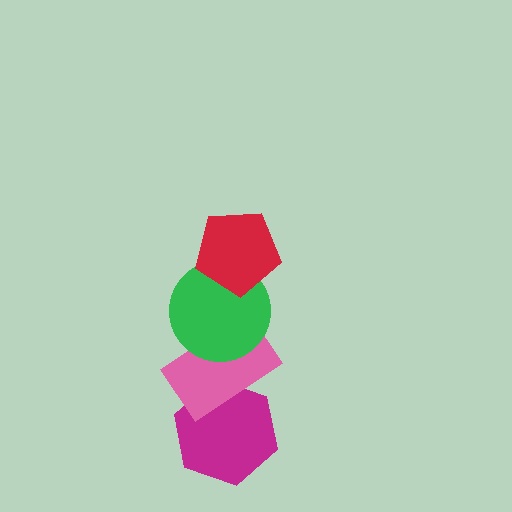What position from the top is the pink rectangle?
The pink rectangle is 3rd from the top.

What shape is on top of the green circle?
The red pentagon is on top of the green circle.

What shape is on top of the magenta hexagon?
The pink rectangle is on top of the magenta hexagon.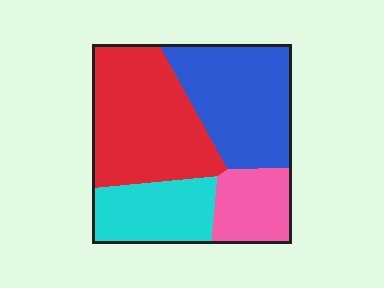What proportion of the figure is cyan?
Cyan covers about 20% of the figure.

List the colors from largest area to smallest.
From largest to smallest: red, blue, cyan, pink.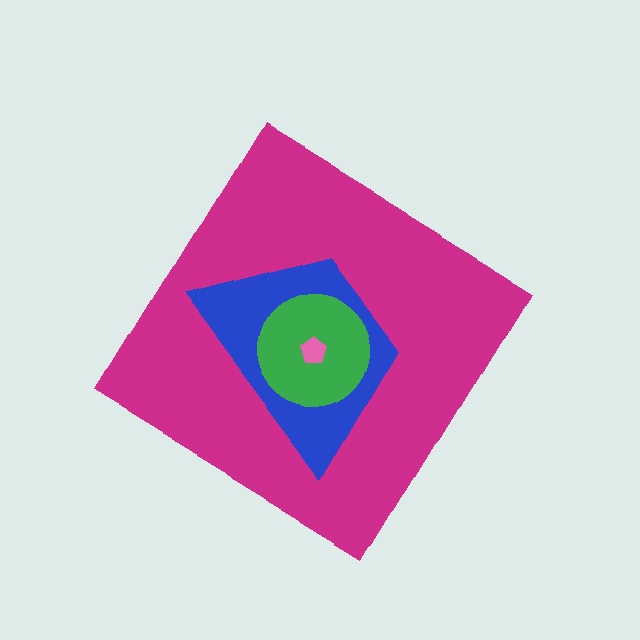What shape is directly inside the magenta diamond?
The blue trapezoid.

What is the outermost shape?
The magenta diamond.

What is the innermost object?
The pink pentagon.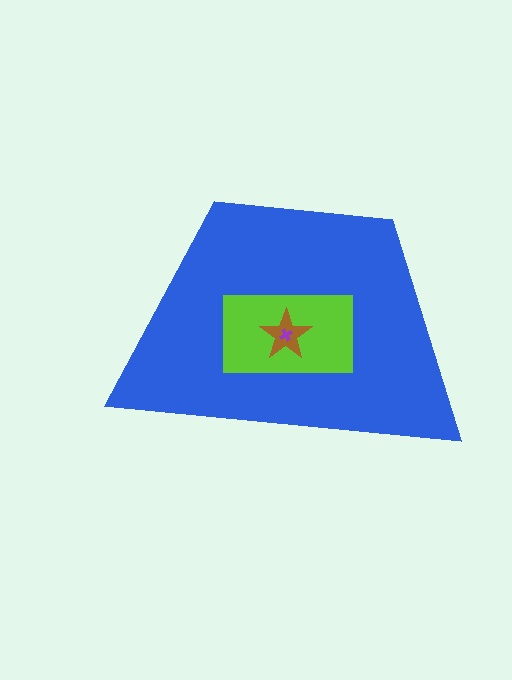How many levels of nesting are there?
4.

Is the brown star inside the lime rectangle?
Yes.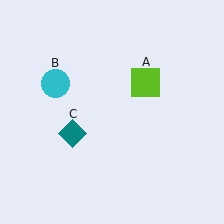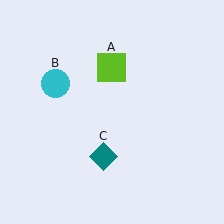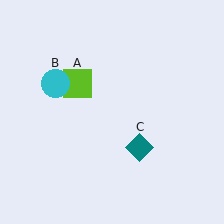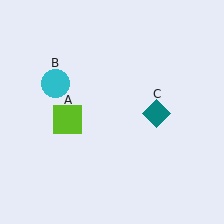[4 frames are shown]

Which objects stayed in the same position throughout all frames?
Cyan circle (object B) remained stationary.